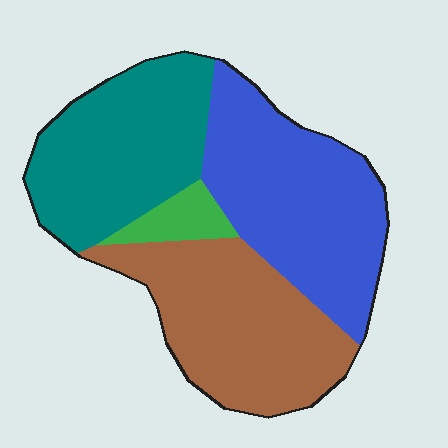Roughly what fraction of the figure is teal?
Teal covers 29% of the figure.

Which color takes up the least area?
Green, at roughly 5%.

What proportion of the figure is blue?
Blue takes up about one third (1/3) of the figure.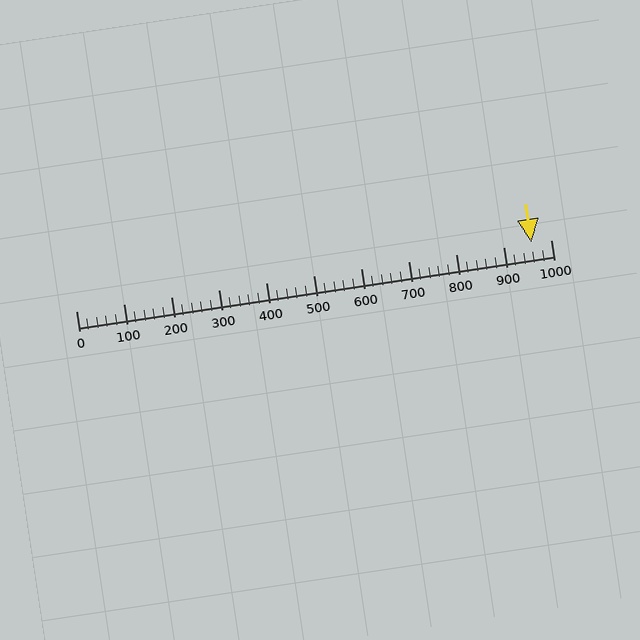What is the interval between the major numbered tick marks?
The major tick marks are spaced 100 units apart.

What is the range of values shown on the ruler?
The ruler shows values from 0 to 1000.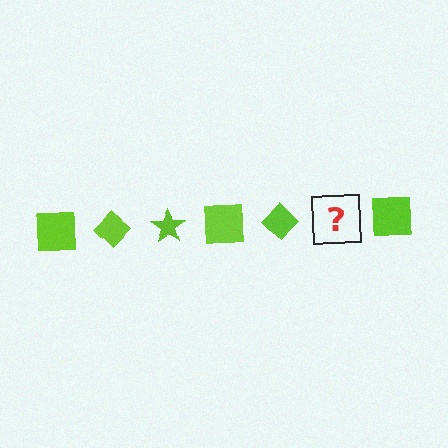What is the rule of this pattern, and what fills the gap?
The rule is that the pattern cycles through square, diamond, star shapes in lime. The gap should be filled with a lime star.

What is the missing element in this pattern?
The missing element is a lime star.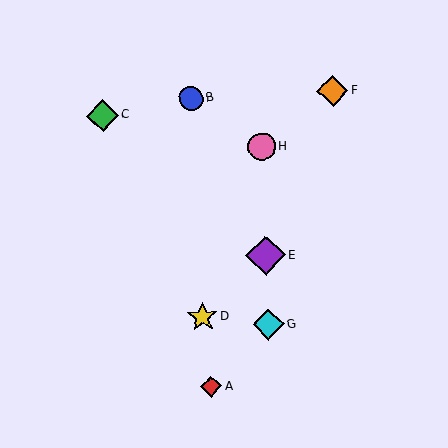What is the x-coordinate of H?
Object H is at x≈262.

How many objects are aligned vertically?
3 objects (E, G, H) are aligned vertically.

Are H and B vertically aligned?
No, H is at x≈262 and B is at x≈191.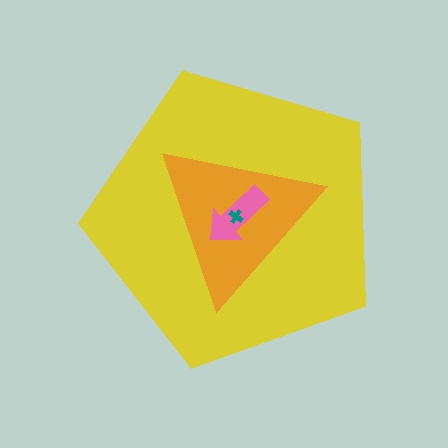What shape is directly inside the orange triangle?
The pink arrow.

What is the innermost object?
The teal cross.